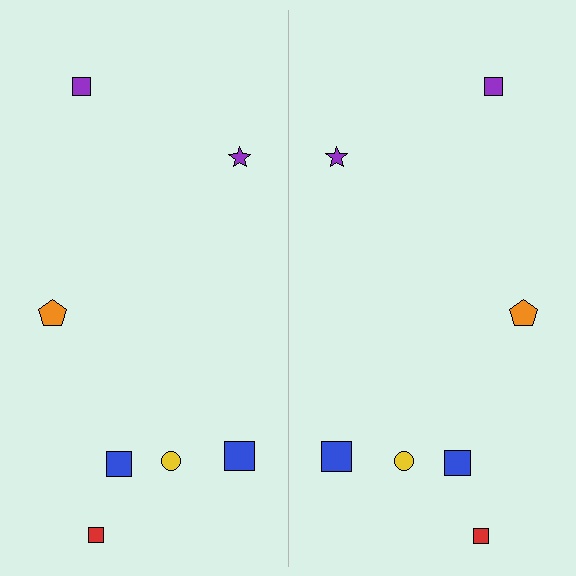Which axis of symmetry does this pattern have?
The pattern has a vertical axis of symmetry running through the center of the image.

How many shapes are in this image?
There are 14 shapes in this image.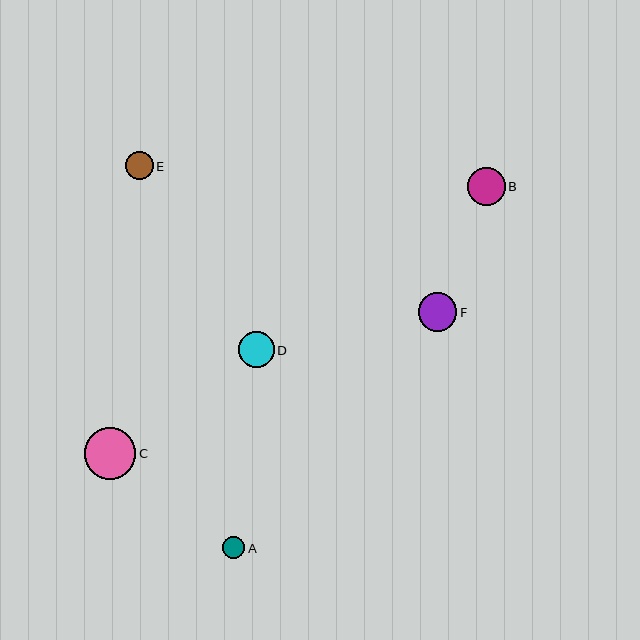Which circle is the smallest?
Circle A is the smallest with a size of approximately 22 pixels.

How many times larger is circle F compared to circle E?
Circle F is approximately 1.4 times the size of circle E.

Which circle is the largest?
Circle C is the largest with a size of approximately 52 pixels.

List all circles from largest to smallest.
From largest to smallest: C, B, F, D, E, A.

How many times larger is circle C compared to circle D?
Circle C is approximately 1.4 times the size of circle D.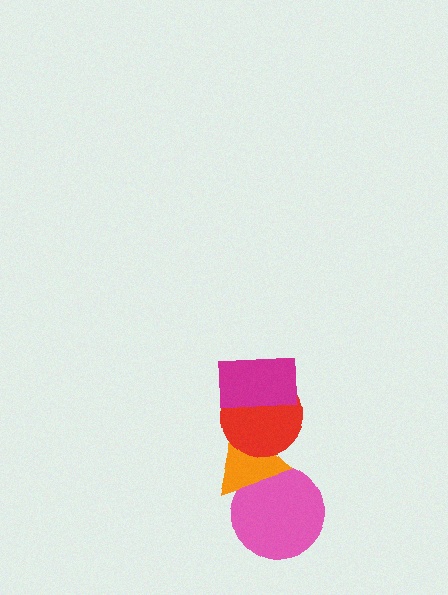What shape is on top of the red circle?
The magenta rectangle is on top of the red circle.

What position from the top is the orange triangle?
The orange triangle is 3rd from the top.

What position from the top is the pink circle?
The pink circle is 4th from the top.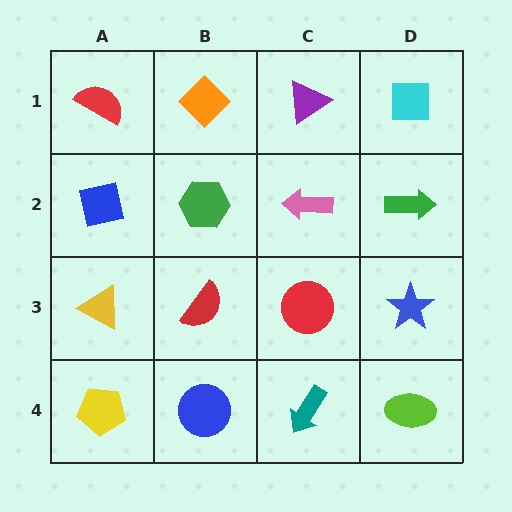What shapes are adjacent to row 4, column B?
A red semicircle (row 3, column B), a yellow pentagon (row 4, column A), a teal arrow (row 4, column C).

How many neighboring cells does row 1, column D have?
2.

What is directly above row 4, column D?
A blue star.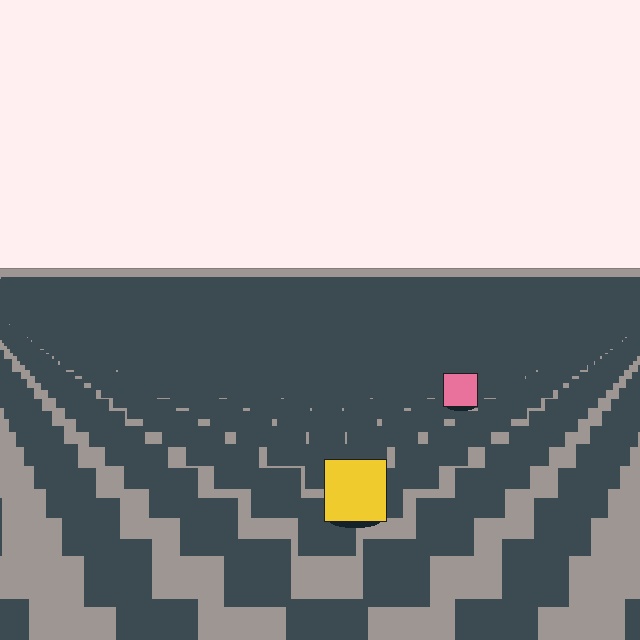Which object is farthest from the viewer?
The pink square is farthest from the viewer. It appears smaller and the ground texture around it is denser.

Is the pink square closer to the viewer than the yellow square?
No. The yellow square is closer — you can tell from the texture gradient: the ground texture is coarser near it.